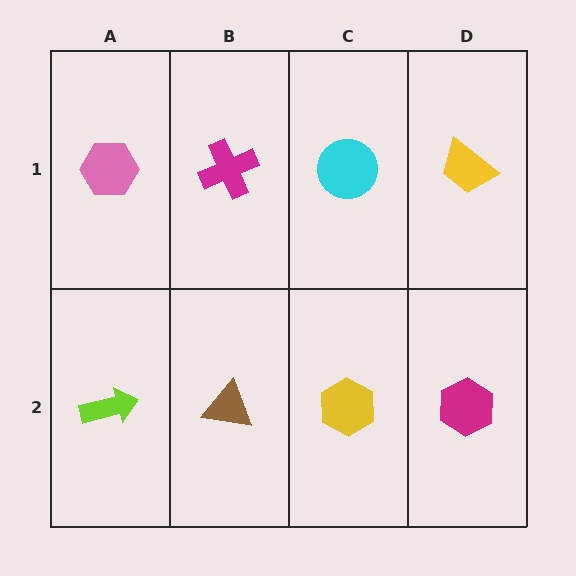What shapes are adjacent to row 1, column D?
A magenta hexagon (row 2, column D), a cyan circle (row 1, column C).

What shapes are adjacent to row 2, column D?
A yellow trapezoid (row 1, column D), a yellow hexagon (row 2, column C).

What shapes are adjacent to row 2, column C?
A cyan circle (row 1, column C), a brown triangle (row 2, column B), a magenta hexagon (row 2, column D).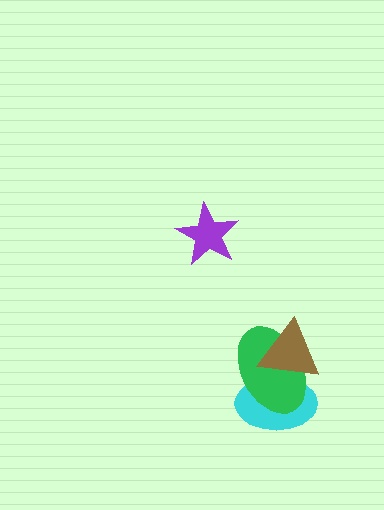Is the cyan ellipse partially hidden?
Yes, it is partially covered by another shape.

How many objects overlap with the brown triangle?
2 objects overlap with the brown triangle.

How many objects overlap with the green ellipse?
2 objects overlap with the green ellipse.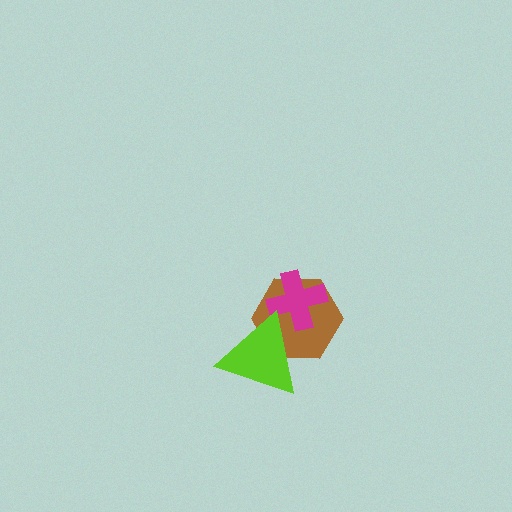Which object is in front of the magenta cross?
The lime triangle is in front of the magenta cross.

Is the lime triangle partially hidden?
No, no other shape covers it.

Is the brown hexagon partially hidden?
Yes, it is partially covered by another shape.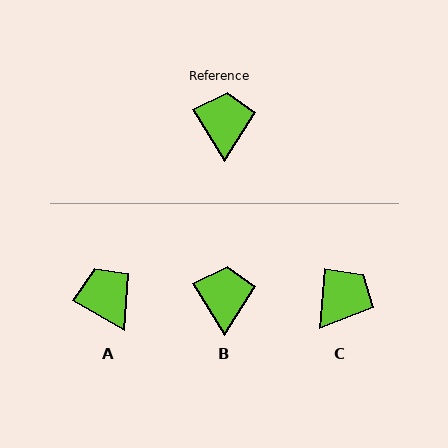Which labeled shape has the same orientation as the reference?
B.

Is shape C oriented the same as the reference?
No, it is off by about 36 degrees.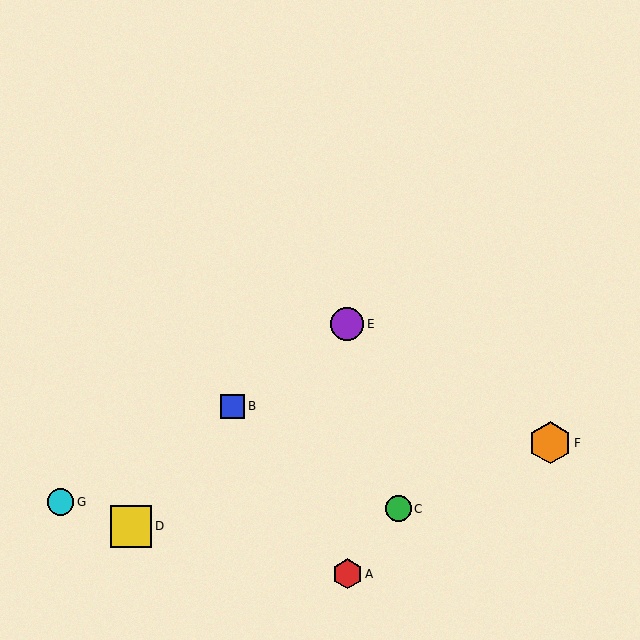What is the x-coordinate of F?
Object F is at x≈550.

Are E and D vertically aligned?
No, E is at x≈347 and D is at x≈131.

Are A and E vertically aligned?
Yes, both are at x≈347.